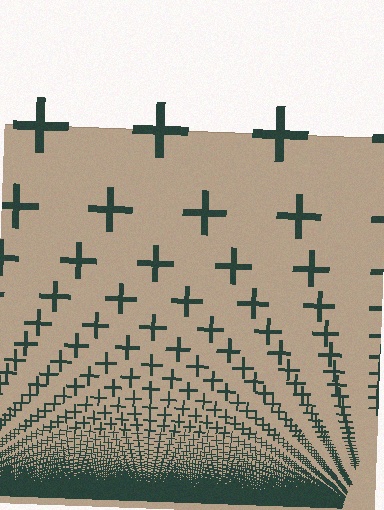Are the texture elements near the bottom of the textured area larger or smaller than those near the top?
Smaller. The gradient is inverted — elements near the bottom are smaller and denser.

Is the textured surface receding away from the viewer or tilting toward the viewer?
The surface appears to tilt toward the viewer. Texture elements get larger and sparser toward the top.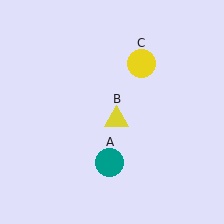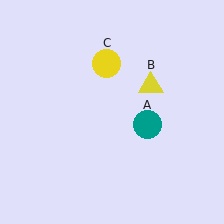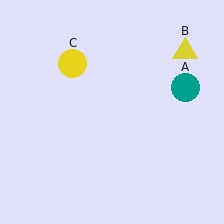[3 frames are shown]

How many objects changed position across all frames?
3 objects changed position: teal circle (object A), yellow triangle (object B), yellow circle (object C).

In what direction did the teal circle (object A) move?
The teal circle (object A) moved up and to the right.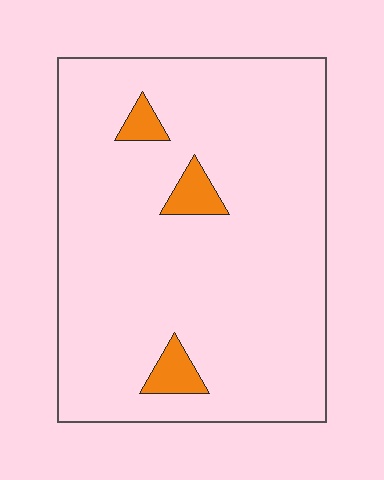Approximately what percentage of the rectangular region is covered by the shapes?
Approximately 5%.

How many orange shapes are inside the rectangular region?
3.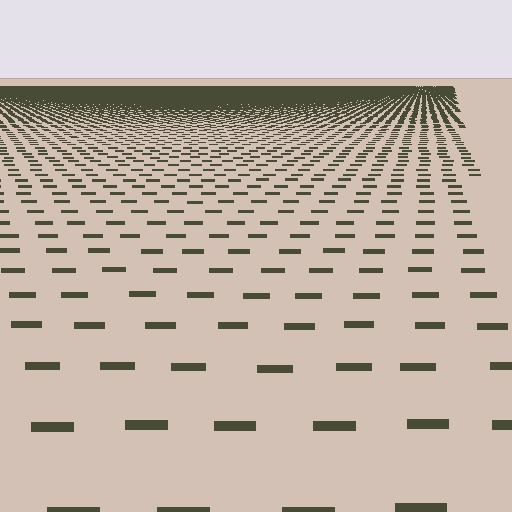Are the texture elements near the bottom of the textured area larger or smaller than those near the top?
Larger. Near the bottom, elements are closer to the viewer and appear at a bigger on-screen size.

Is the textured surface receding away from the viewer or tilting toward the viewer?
The surface is receding away from the viewer. Texture elements get smaller and denser toward the top.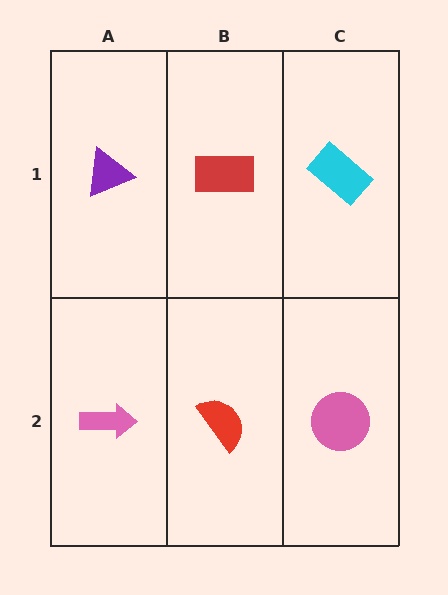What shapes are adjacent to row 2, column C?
A cyan rectangle (row 1, column C), a red semicircle (row 2, column B).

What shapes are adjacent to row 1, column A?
A pink arrow (row 2, column A), a red rectangle (row 1, column B).